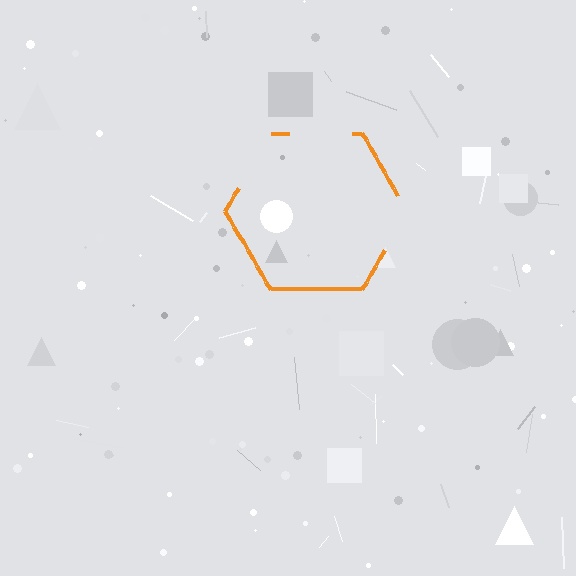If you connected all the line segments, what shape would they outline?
They would outline a hexagon.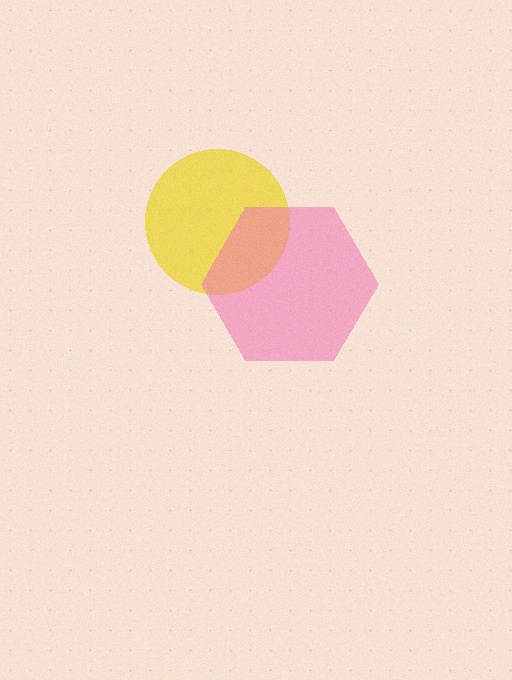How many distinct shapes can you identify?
There are 2 distinct shapes: a yellow circle, a pink hexagon.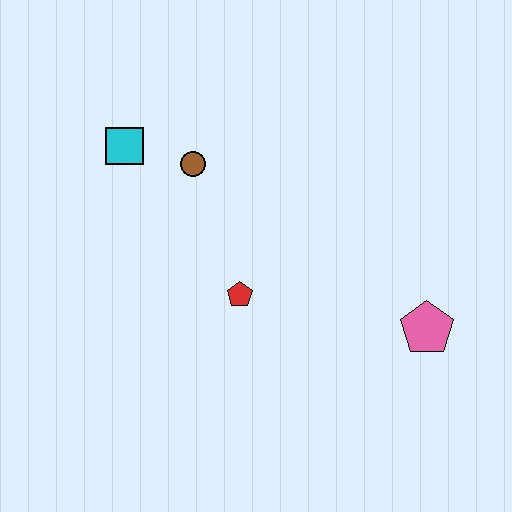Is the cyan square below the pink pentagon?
No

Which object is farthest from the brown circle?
The pink pentagon is farthest from the brown circle.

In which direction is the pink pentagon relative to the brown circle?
The pink pentagon is to the right of the brown circle.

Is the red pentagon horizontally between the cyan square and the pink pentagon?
Yes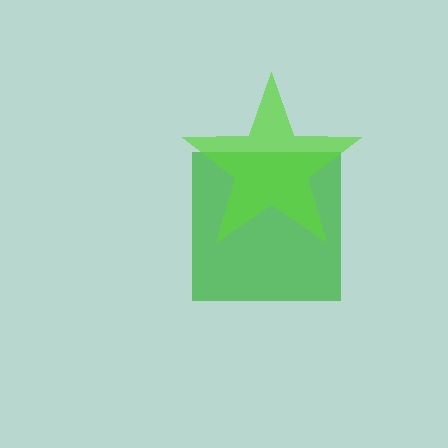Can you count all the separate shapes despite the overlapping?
Yes, there are 2 separate shapes.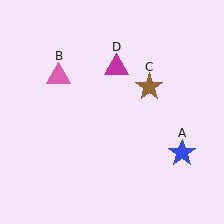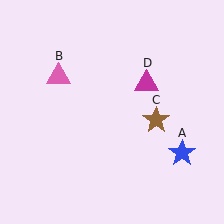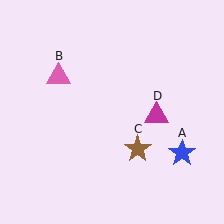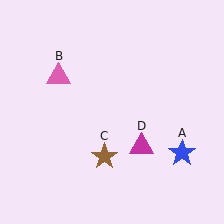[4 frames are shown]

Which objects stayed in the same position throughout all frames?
Blue star (object A) and pink triangle (object B) remained stationary.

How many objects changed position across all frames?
2 objects changed position: brown star (object C), magenta triangle (object D).